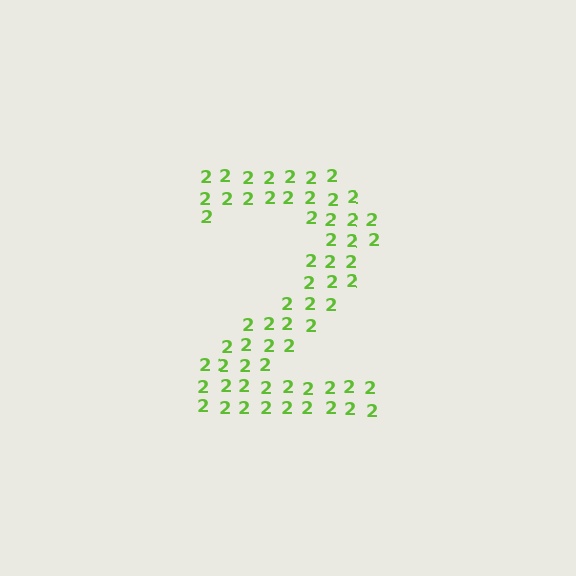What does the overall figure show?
The overall figure shows the digit 2.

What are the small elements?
The small elements are digit 2's.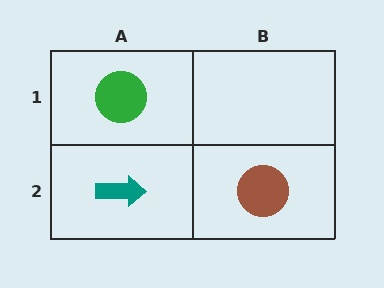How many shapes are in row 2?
2 shapes.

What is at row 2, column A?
A teal arrow.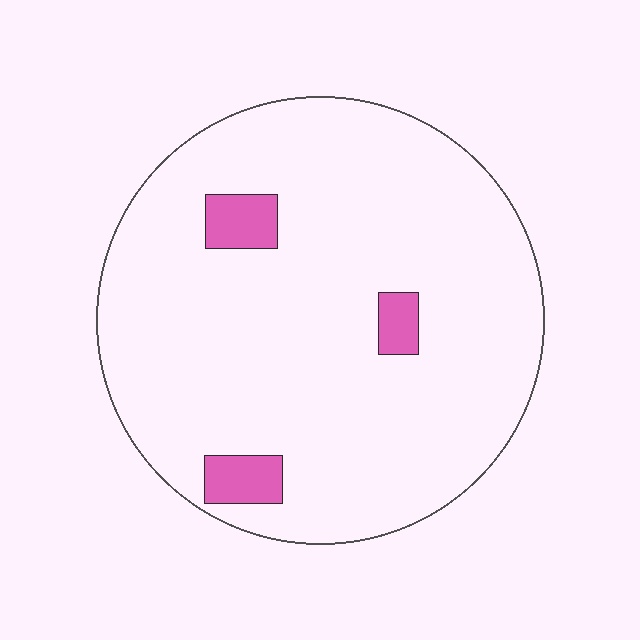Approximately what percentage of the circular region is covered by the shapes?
Approximately 5%.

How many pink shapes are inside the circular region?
3.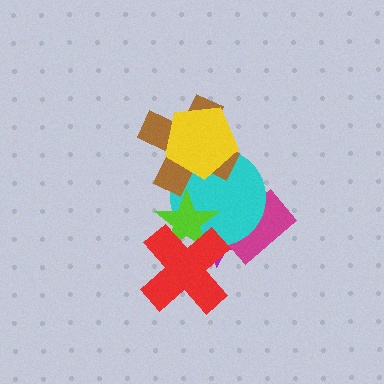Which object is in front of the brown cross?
The yellow pentagon is in front of the brown cross.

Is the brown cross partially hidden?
Yes, it is partially covered by another shape.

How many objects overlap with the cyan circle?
6 objects overlap with the cyan circle.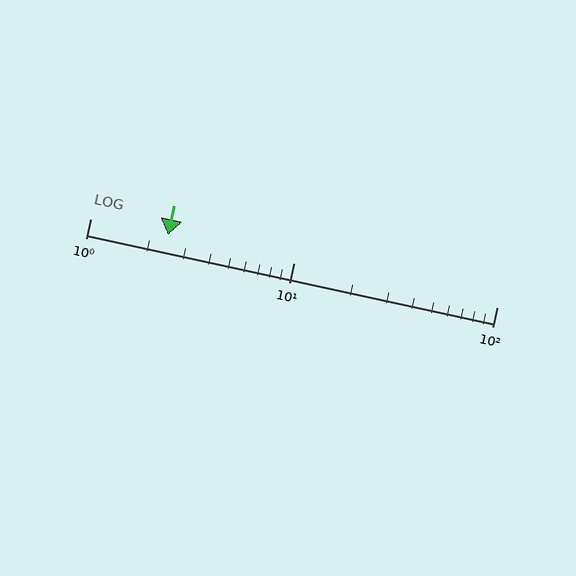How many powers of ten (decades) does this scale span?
The scale spans 2 decades, from 1 to 100.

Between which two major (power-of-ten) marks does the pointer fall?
The pointer is between 1 and 10.